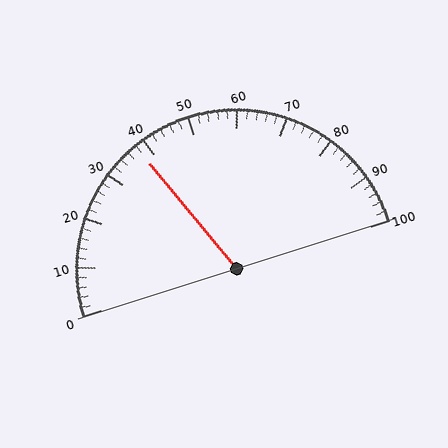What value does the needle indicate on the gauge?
The needle indicates approximately 38.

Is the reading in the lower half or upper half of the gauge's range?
The reading is in the lower half of the range (0 to 100).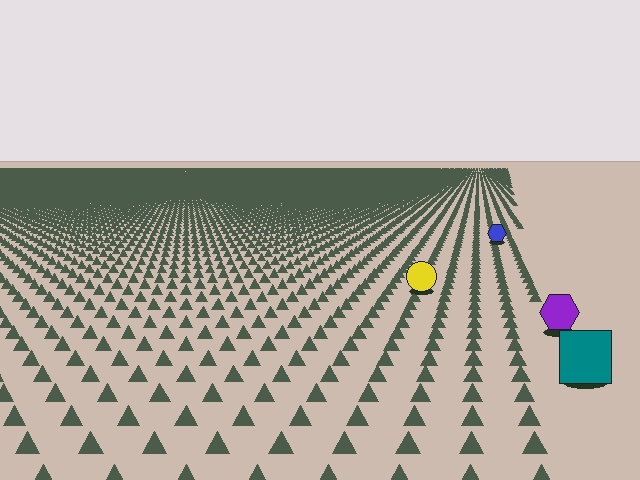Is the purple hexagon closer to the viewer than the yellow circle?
Yes. The purple hexagon is closer — you can tell from the texture gradient: the ground texture is coarser near it.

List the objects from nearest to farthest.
From nearest to farthest: the teal square, the purple hexagon, the yellow circle, the blue hexagon.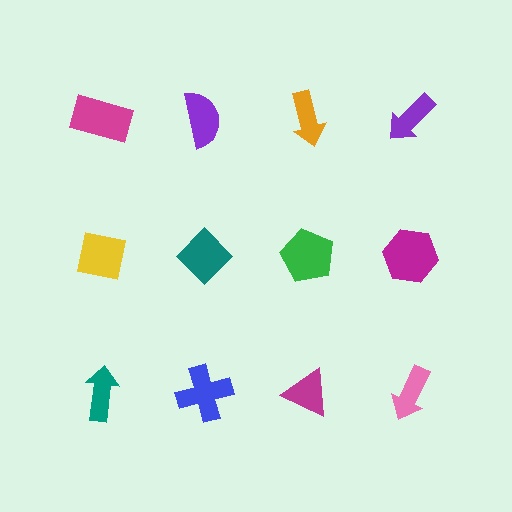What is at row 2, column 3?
A green pentagon.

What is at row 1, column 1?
A magenta rectangle.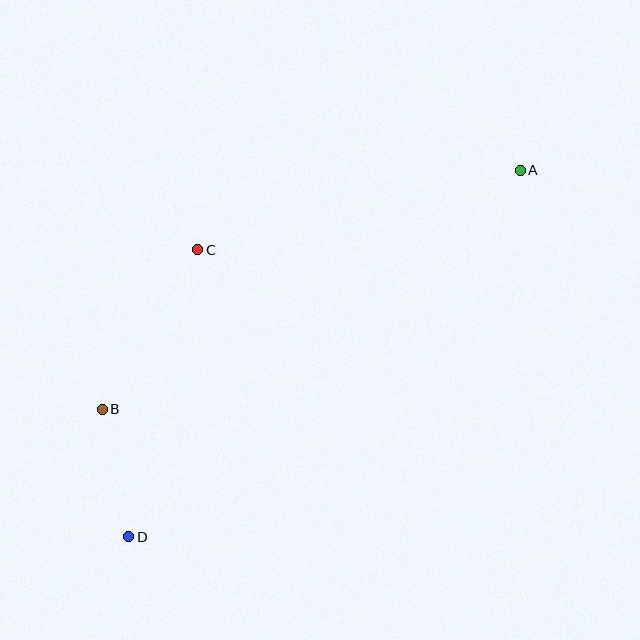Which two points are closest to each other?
Points B and D are closest to each other.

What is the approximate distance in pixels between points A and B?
The distance between A and B is approximately 481 pixels.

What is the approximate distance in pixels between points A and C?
The distance between A and C is approximately 332 pixels.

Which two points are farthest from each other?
Points A and D are farthest from each other.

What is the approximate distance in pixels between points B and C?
The distance between B and C is approximately 186 pixels.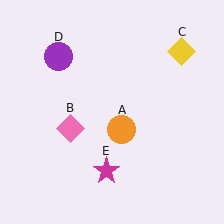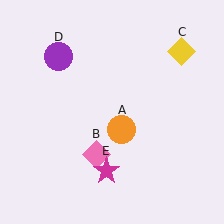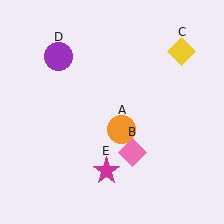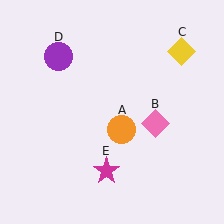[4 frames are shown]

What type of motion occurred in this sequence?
The pink diamond (object B) rotated counterclockwise around the center of the scene.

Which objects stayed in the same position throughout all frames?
Orange circle (object A) and yellow diamond (object C) and purple circle (object D) and magenta star (object E) remained stationary.